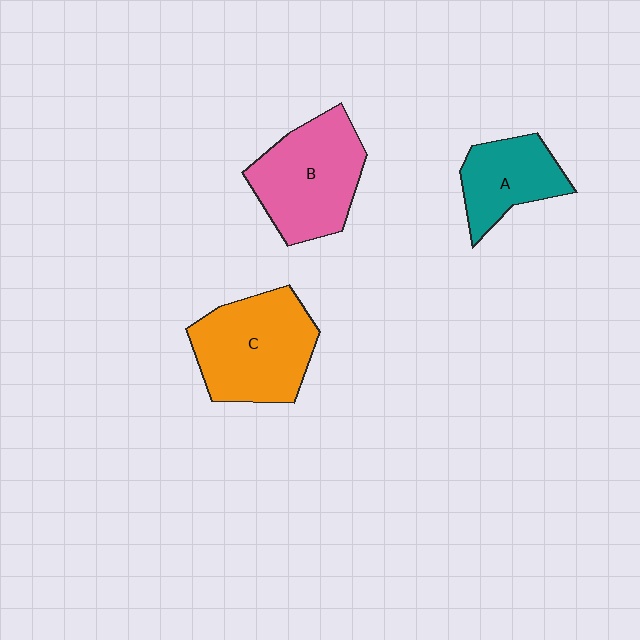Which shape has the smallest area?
Shape A (teal).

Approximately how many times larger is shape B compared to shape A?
Approximately 1.5 times.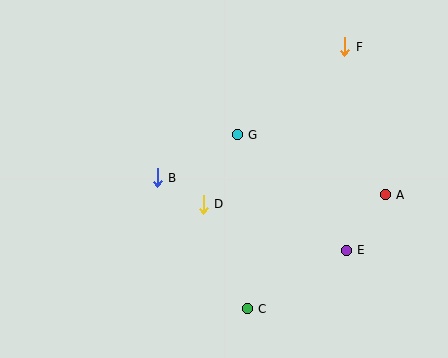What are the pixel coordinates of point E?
Point E is at (346, 250).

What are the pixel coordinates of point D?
Point D is at (203, 204).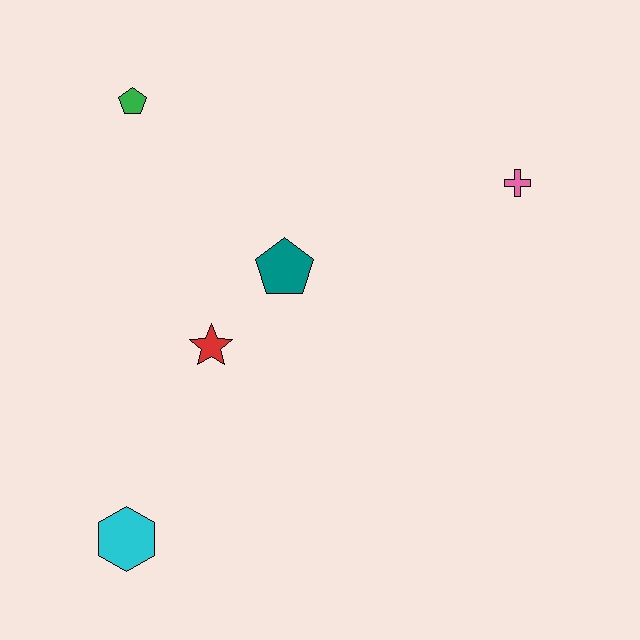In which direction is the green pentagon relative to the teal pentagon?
The green pentagon is above the teal pentagon.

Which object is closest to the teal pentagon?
The red star is closest to the teal pentagon.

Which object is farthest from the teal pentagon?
The cyan hexagon is farthest from the teal pentagon.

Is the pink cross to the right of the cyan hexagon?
Yes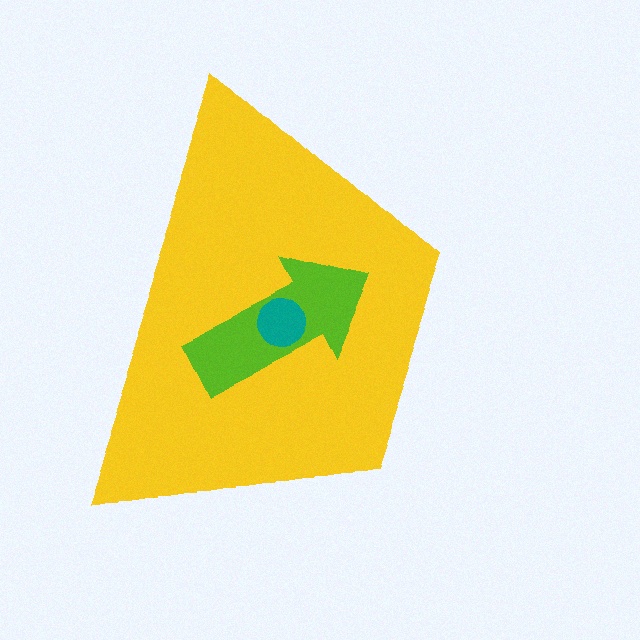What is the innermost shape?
The teal circle.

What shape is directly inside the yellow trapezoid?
The lime arrow.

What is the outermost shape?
The yellow trapezoid.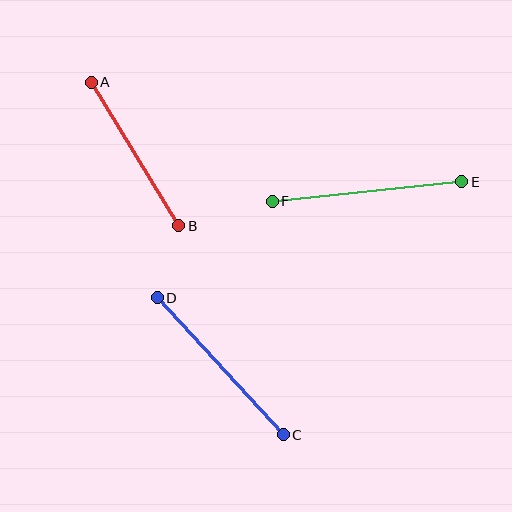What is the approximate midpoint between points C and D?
The midpoint is at approximately (220, 366) pixels.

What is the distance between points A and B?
The distance is approximately 168 pixels.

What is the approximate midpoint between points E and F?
The midpoint is at approximately (367, 192) pixels.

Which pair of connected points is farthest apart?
Points E and F are farthest apart.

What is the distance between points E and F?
The distance is approximately 190 pixels.